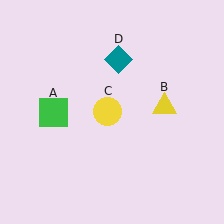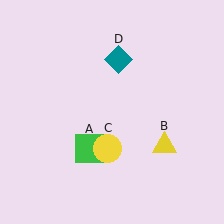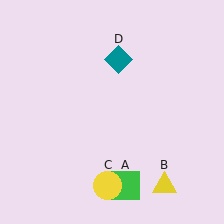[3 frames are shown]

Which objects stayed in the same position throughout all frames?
Teal diamond (object D) remained stationary.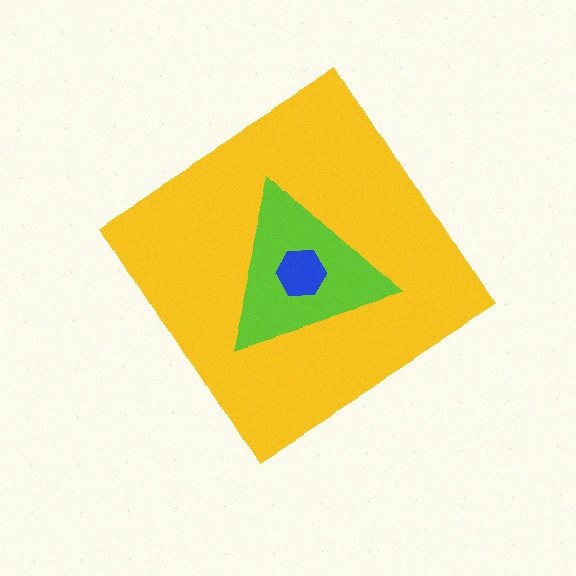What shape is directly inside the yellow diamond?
The lime triangle.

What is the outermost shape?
The yellow diamond.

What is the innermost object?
The blue hexagon.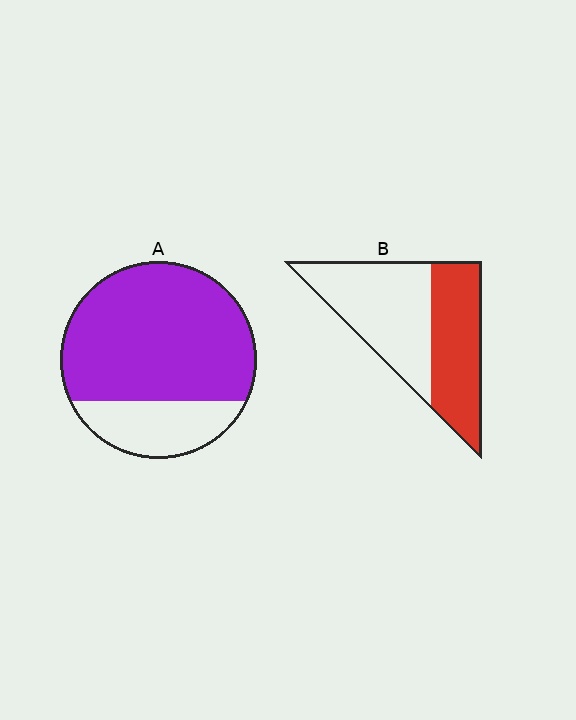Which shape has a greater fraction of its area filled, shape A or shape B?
Shape A.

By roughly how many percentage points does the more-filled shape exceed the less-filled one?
By roughly 30 percentage points (A over B).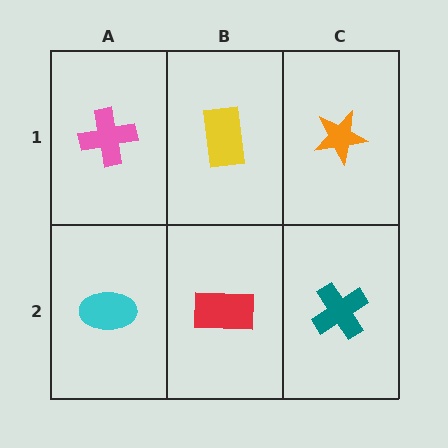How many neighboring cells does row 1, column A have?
2.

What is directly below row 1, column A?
A cyan ellipse.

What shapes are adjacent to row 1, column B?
A red rectangle (row 2, column B), a pink cross (row 1, column A), an orange star (row 1, column C).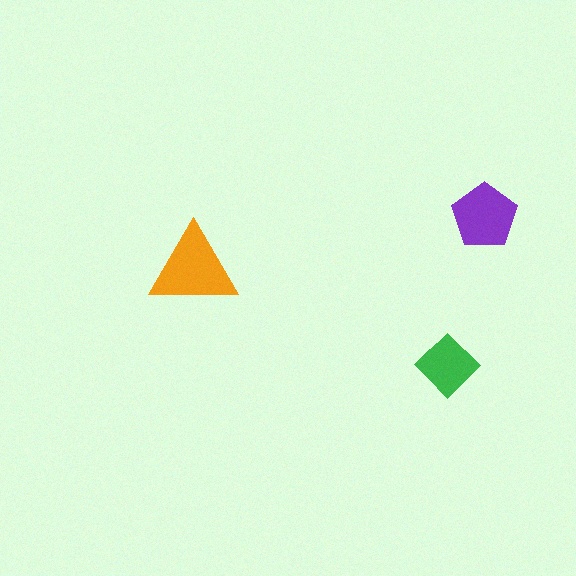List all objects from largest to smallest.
The orange triangle, the purple pentagon, the green diamond.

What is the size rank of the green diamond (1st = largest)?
3rd.